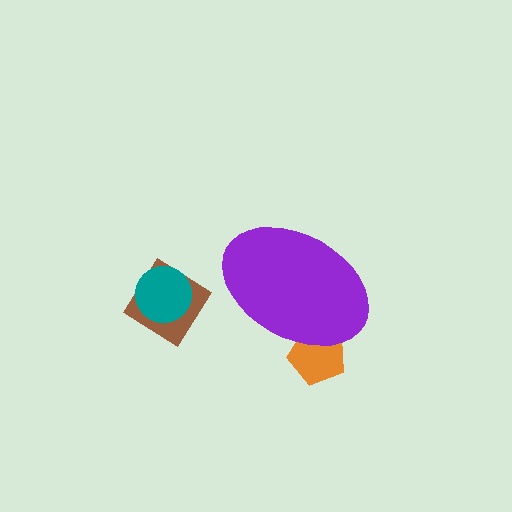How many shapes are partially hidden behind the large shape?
1 shape is partially hidden.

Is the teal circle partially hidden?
No, the teal circle is fully visible.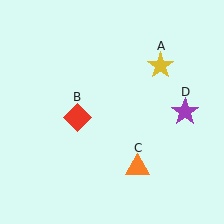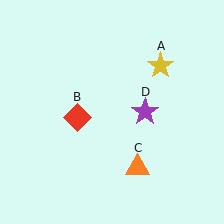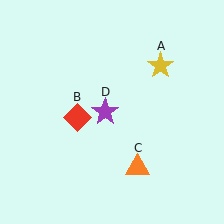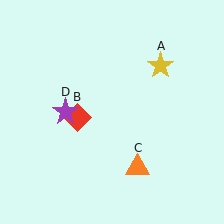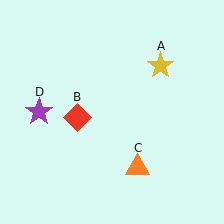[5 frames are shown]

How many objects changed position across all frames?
1 object changed position: purple star (object D).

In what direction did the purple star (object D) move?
The purple star (object D) moved left.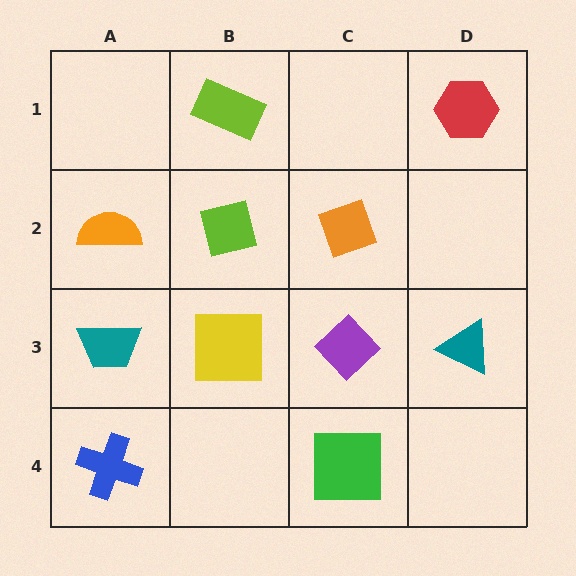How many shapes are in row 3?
4 shapes.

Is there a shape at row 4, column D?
No, that cell is empty.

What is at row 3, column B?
A yellow square.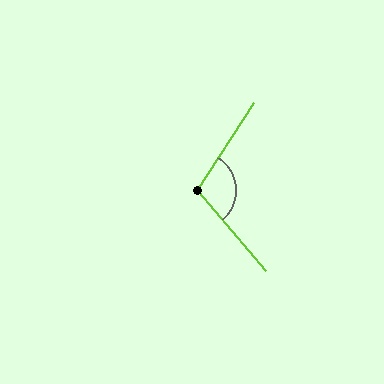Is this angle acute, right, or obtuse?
It is obtuse.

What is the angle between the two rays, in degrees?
Approximately 107 degrees.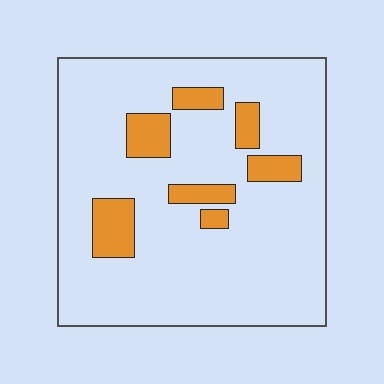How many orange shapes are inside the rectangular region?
7.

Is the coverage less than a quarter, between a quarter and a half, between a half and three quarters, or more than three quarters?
Less than a quarter.